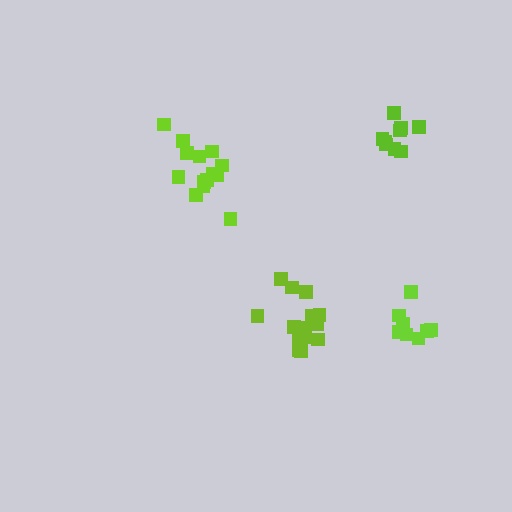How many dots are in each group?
Group 1: 14 dots, Group 2: 9 dots, Group 3: 14 dots, Group 4: 8 dots (45 total).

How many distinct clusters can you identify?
There are 4 distinct clusters.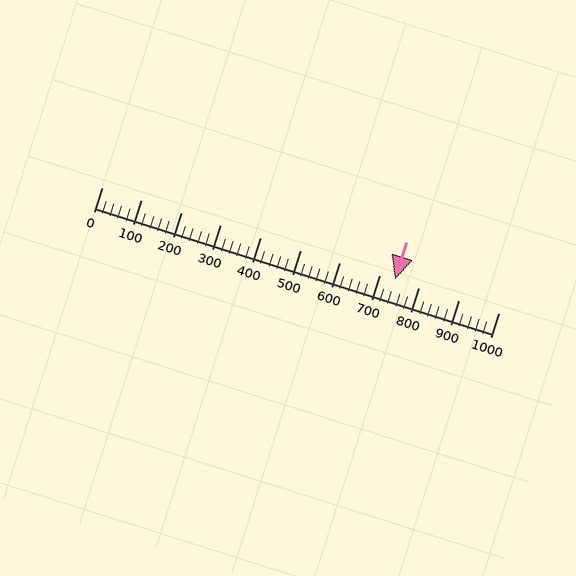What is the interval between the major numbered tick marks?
The major tick marks are spaced 100 units apart.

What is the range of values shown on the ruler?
The ruler shows values from 0 to 1000.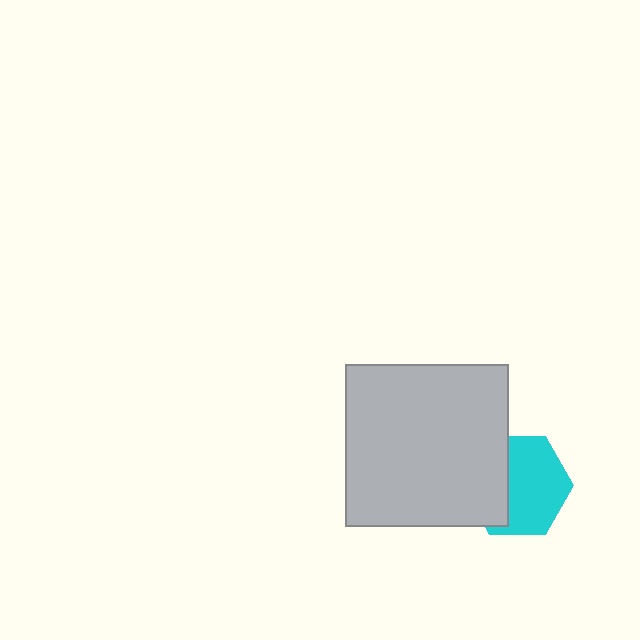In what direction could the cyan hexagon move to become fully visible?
The cyan hexagon could move right. That would shift it out from behind the light gray square entirely.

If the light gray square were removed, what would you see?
You would see the complete cyan hexagon.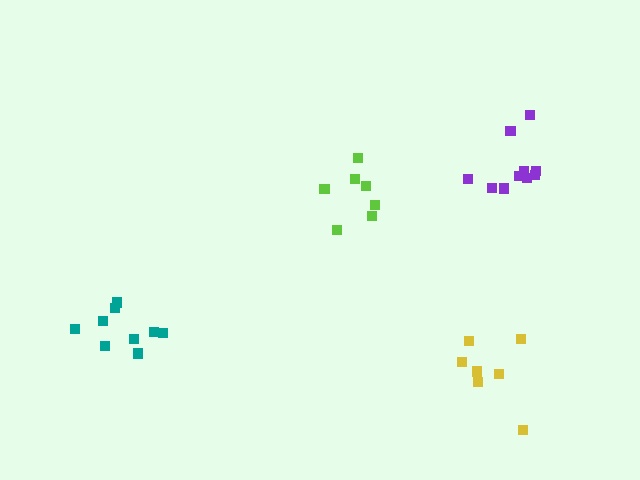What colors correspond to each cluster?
The clusters are colored: teal, yellow, lime, purple.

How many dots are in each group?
Group 1: 9 dots, Group 2: 7 dots, Group 3: 7 dots, Group 4: 11 dots (34 total).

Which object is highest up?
The purple cluster is topmost.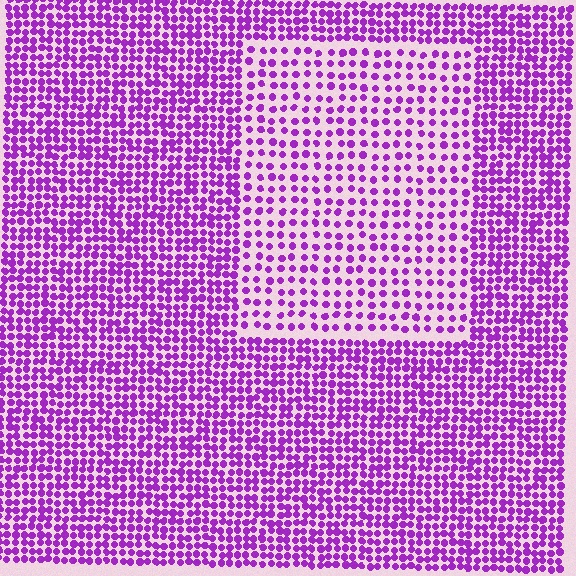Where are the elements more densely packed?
The elements are more densely packed outside the rectangle boundary.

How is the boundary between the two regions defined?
The boundary is defined by a change in element density (approximately 1.9x ratio). All elements are the same color, size, and shape.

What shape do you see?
I see a rectangle.